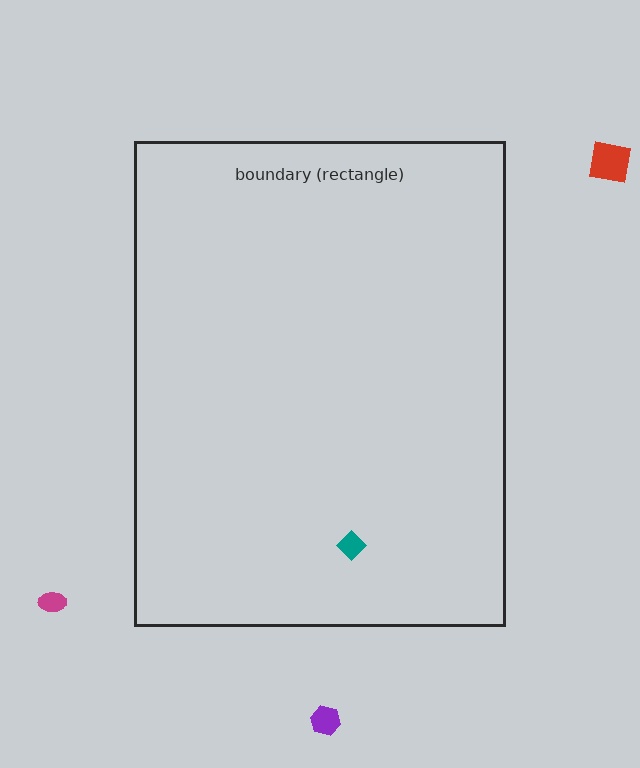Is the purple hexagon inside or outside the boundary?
Outside.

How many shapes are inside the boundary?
1 inside, 3 outside.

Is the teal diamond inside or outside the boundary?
Inside.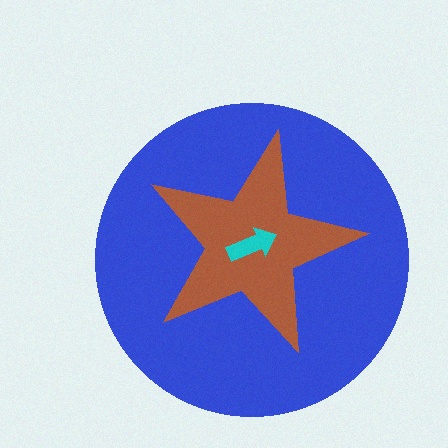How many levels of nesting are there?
3.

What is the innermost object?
The cyan arrow.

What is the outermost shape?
The blue circle.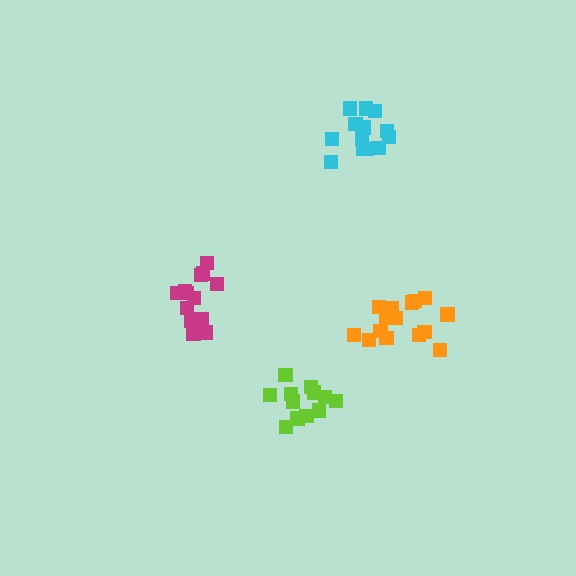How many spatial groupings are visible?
There are 4 spatial groupings.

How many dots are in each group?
Group 1: 13 dots, Group 2: 13 dots, Group 3: 14 dots, Group 4: 15 dots (55 total).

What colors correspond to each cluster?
The clusters are colored: magenta, lime, cyan, orange.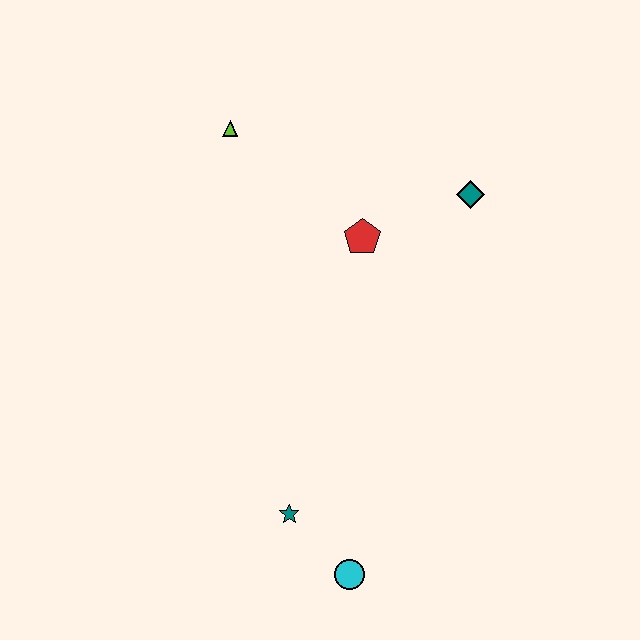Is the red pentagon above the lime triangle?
No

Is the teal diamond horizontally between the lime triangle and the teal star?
No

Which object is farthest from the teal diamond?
The cyan circle is farthest from the teal diamond.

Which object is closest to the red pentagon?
The teal diamond is closest to the red pentagon.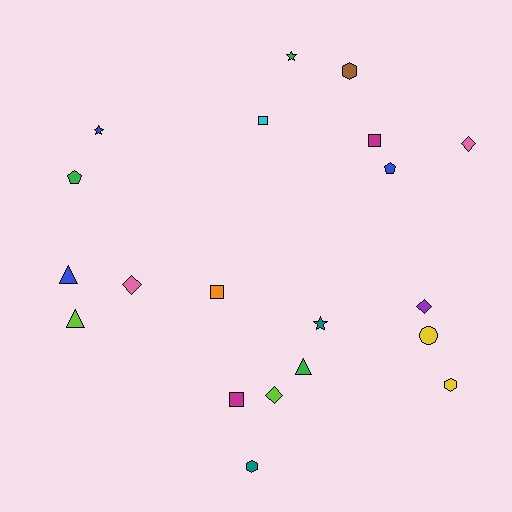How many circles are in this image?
There is 1 circle.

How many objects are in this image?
There are 20 objects.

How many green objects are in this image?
There are 3 green objects.